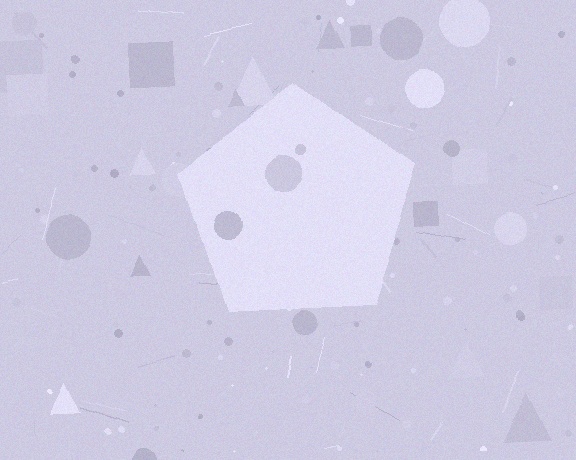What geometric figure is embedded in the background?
A pentagon is embedded in the background.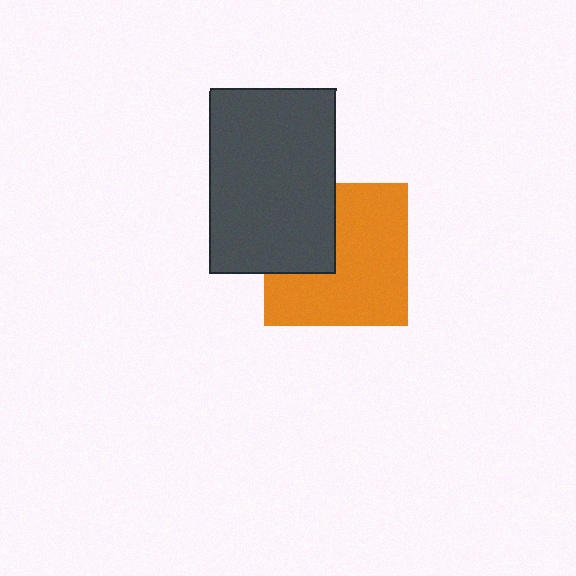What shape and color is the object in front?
The object in front is a dark gray rectangle.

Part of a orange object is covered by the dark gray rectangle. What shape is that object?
It is a square.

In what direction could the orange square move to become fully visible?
The orange square could move right. That would shift it out from behind the dark gray rectangle entirely.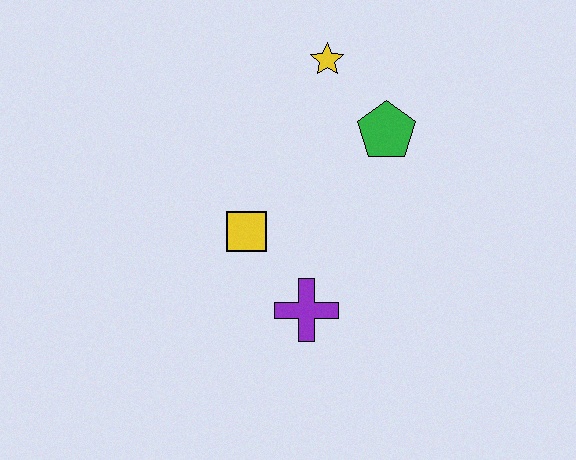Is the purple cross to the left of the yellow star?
Yes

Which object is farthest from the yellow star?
The purple cross is farthest from the yellow star.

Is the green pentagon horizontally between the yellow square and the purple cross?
No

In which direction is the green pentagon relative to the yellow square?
The green pentagon is to the right of the yellow square.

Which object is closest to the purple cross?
The yellow square is closest to the purple cross.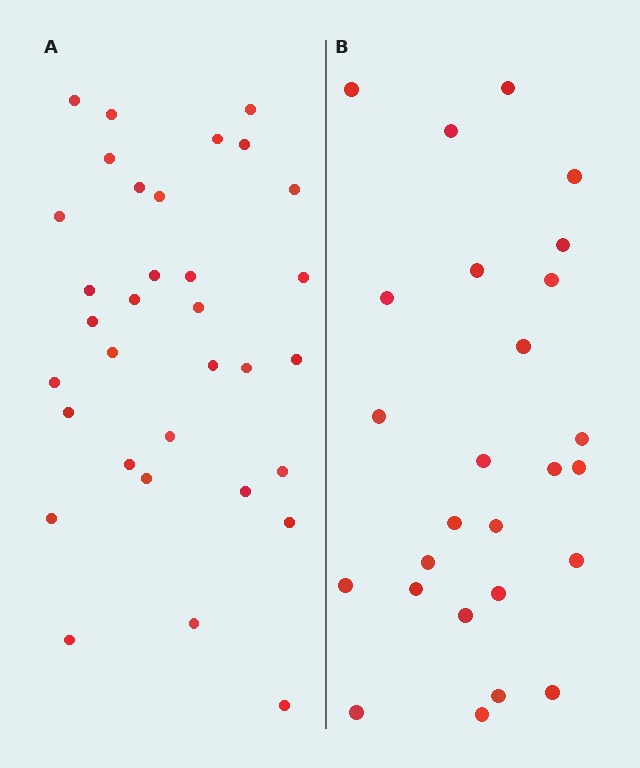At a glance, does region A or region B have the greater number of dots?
Region A (the left region) has more dots.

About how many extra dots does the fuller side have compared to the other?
Region A has roughly 8 or so more dots than region B.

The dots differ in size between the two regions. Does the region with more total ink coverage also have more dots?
No. Region B has more total ink coverage because its dots are larger, but region A actually contains more individual dots. Total area can be misleading — the number of items is what matters here.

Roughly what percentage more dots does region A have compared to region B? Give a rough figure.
About 25% more.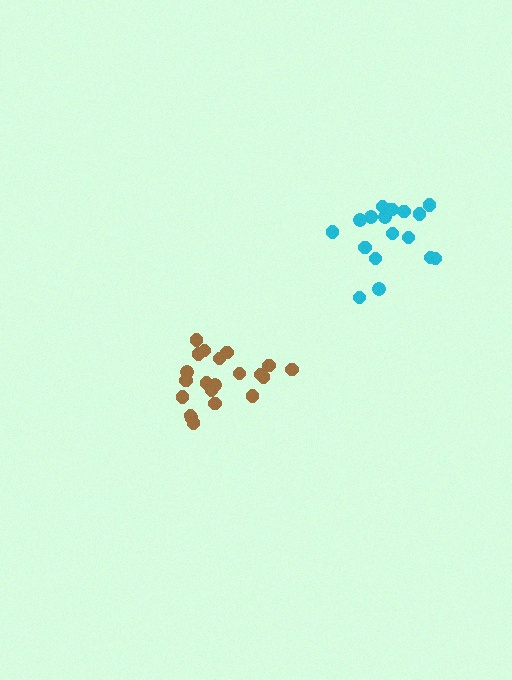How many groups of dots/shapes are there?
There are 2 groups.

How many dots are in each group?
Group 1: 18 dots, Group 2: 21 dots (39 total).